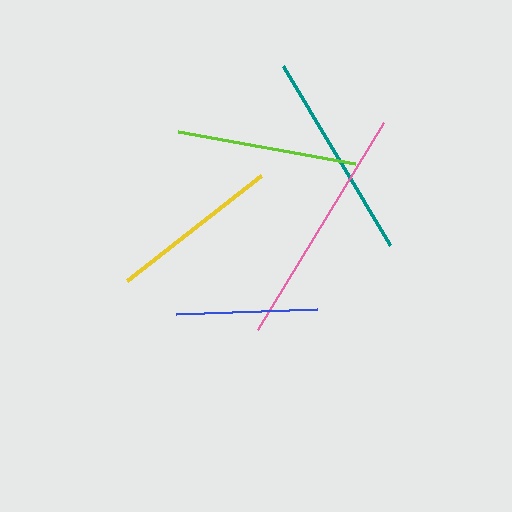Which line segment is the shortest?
The blue line is the shortest at approximately 142 pixels.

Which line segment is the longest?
The pink line is the longest at approximately 243 pixels.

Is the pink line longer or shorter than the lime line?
The pink line is longer than the lime line.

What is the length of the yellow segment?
The yellow segment is approximately 170 pixels long.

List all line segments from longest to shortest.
From longest to shortest: pink, teal, lime, yellow, blue.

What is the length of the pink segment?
The pink segment is approximately 243 pixels long.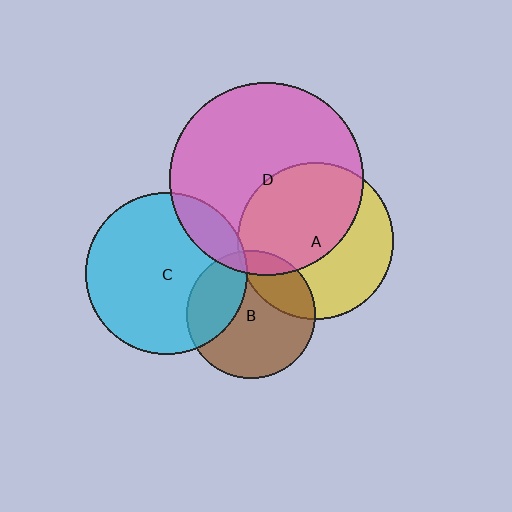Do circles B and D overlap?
Yes.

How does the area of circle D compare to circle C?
Approximately 1.4 times.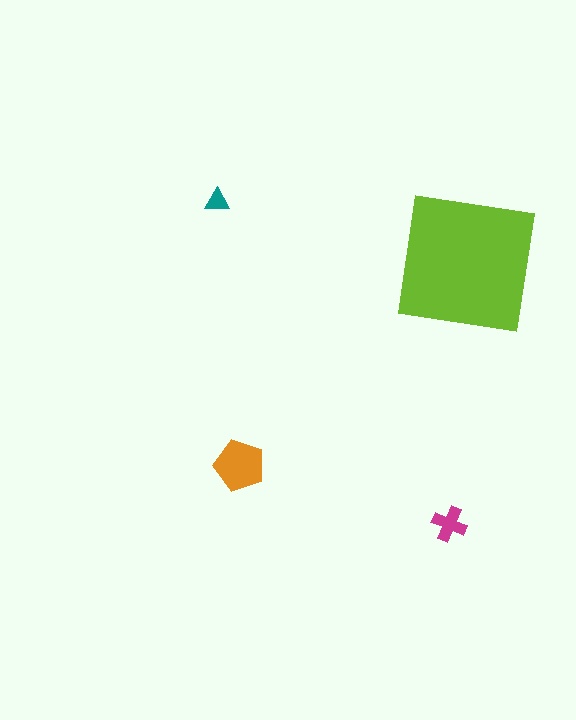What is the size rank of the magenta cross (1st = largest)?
3rd.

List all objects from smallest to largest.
The teal triangle, the magenta cross, the orange pentagon, the lime square.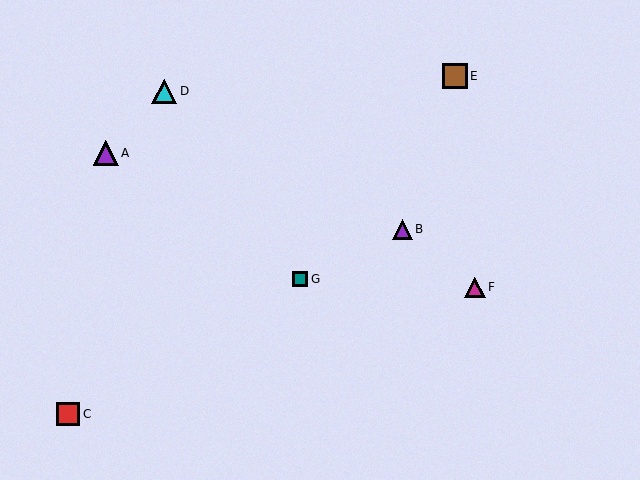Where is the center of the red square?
The center of the red square is at (68, 414).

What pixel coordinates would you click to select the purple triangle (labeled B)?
Click at (403, 229) to select the purple triangle B.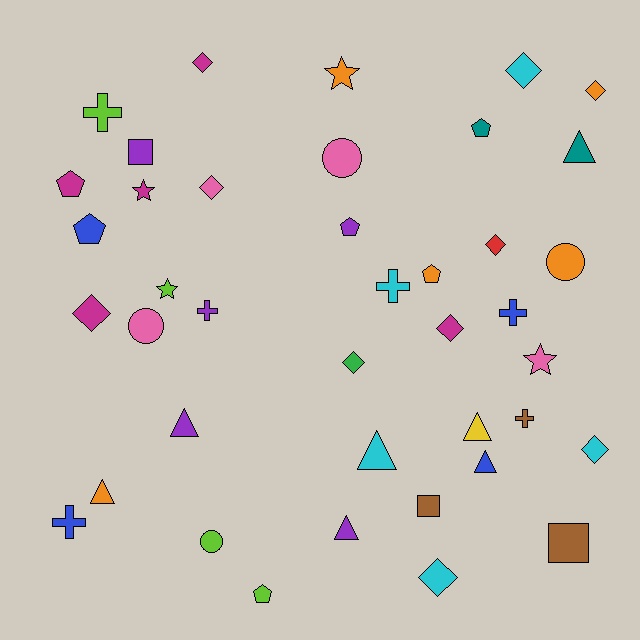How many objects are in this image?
There are 40 objects.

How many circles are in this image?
There are 4 circles.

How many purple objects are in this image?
There are 5 purple objects.